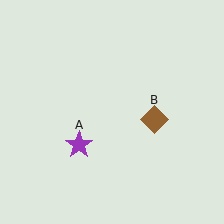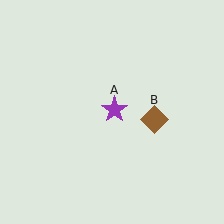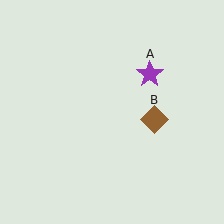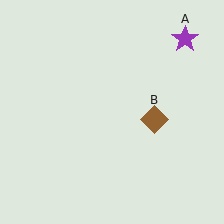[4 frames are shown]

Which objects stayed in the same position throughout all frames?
Brown diamond (object B) remained stationary.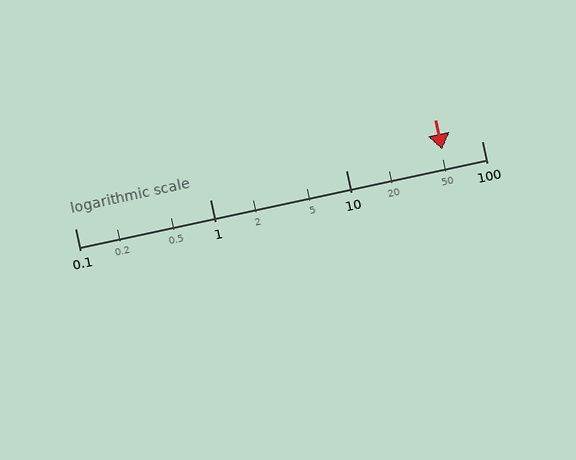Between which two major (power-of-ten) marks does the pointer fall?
The pointer is between 10 and 100.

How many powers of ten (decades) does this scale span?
The scale spans 3 decades, from 0.1 to 100.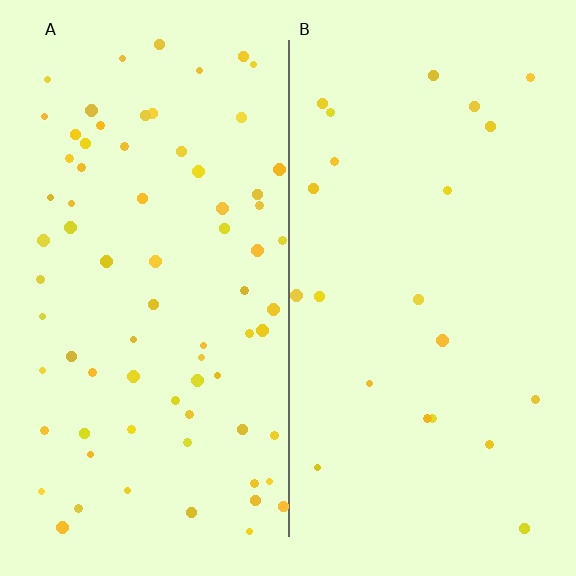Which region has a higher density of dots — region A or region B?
A (the left).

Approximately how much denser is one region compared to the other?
Approximately 3.4× — region A over region B.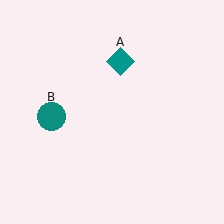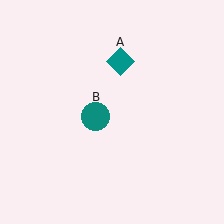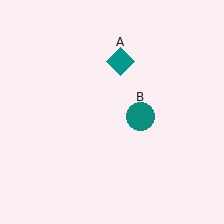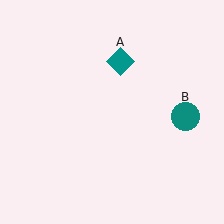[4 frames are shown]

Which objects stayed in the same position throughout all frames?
Teal diamond (object A) remained stationary.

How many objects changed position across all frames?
1 object changed position: teal circle (object B).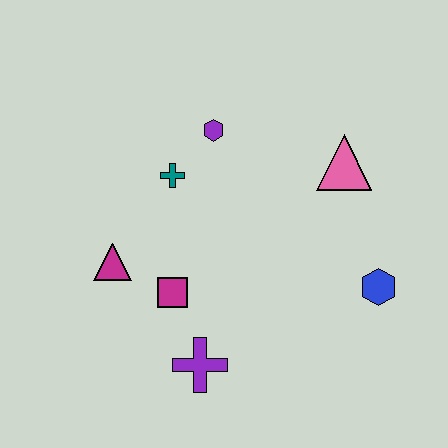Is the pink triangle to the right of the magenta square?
Yes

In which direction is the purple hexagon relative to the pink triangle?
The purple hexagon is to the left of the pink triangle.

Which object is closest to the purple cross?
The magenta square is closest to the purple cross.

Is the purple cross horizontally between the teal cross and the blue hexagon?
Yes